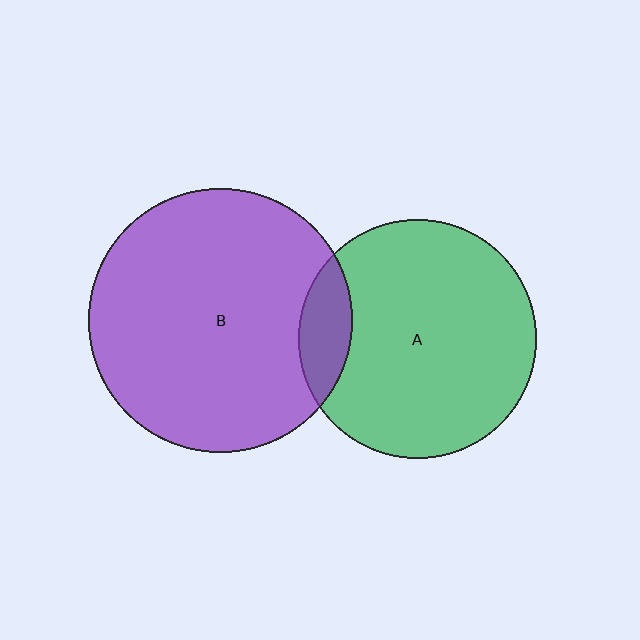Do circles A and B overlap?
Yes.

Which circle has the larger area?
Circle B (purple).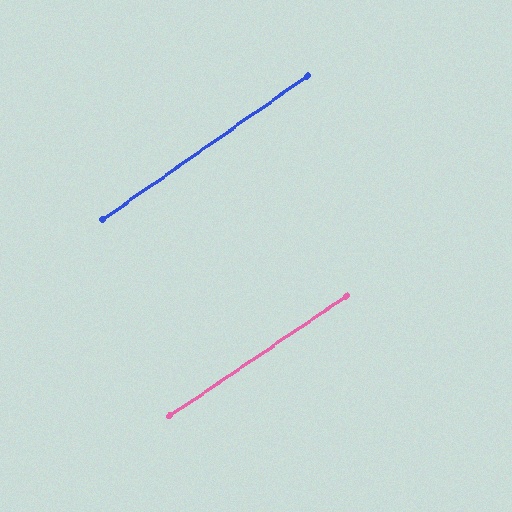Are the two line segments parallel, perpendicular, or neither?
Parallel — their directions differ by only 0.7°.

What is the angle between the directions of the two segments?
Approximately 1 degree.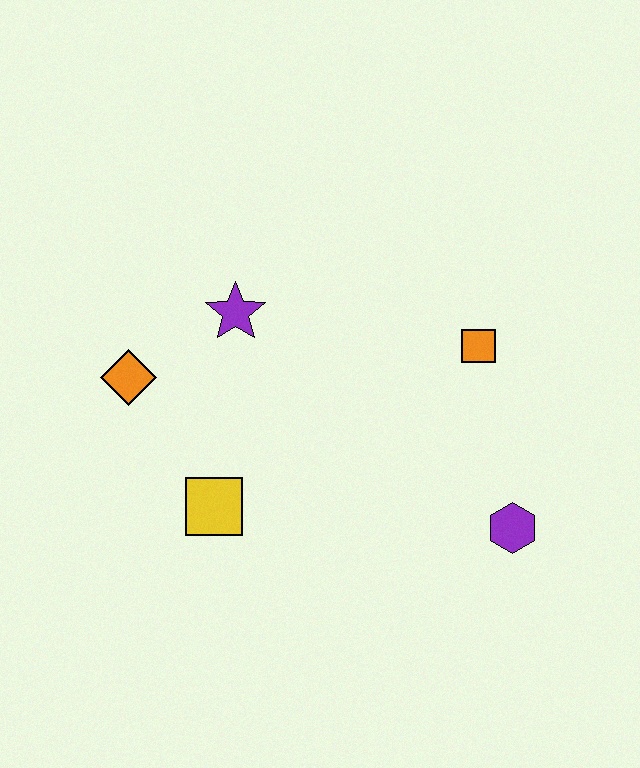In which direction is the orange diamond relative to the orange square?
The orange diamond is to the left of the orange square.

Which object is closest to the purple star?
The orange diamond is closest to the purple star.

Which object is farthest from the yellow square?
The orange square is farthest from the yellow square.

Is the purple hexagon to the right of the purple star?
Yes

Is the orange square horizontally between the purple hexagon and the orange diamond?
Yes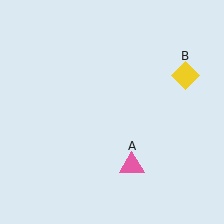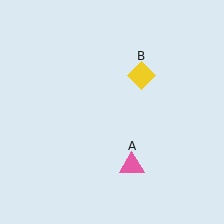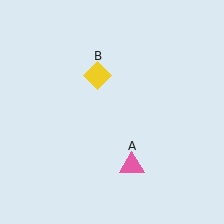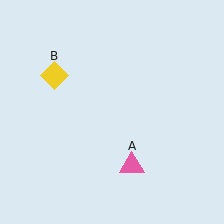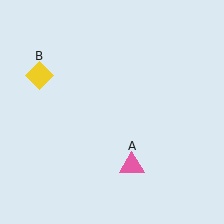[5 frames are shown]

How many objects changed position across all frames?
1 object changed position: yellow diamond (object B).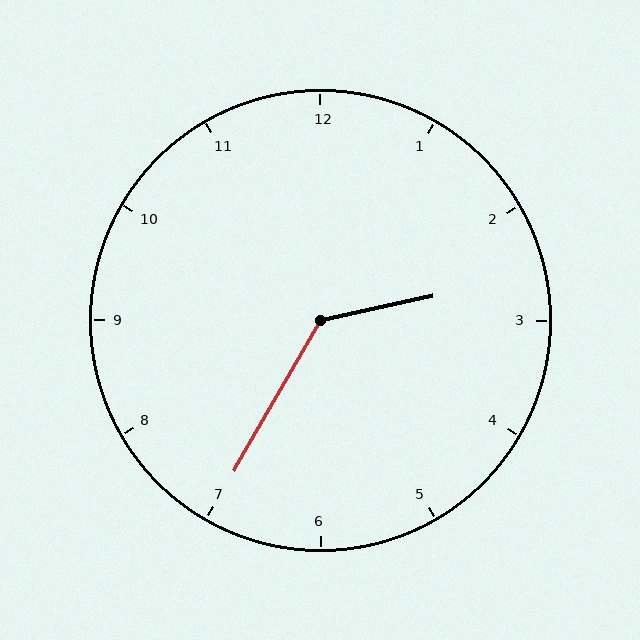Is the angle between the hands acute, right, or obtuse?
It is obtuse.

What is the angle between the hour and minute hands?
Approximately 132 degrees.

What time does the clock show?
2:35.